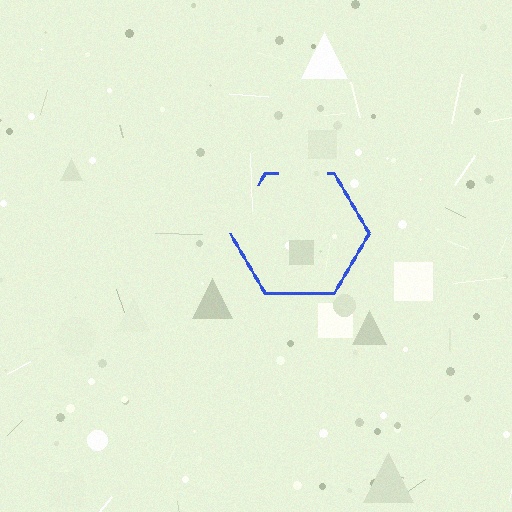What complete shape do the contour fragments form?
The contour fragments form a hexagon.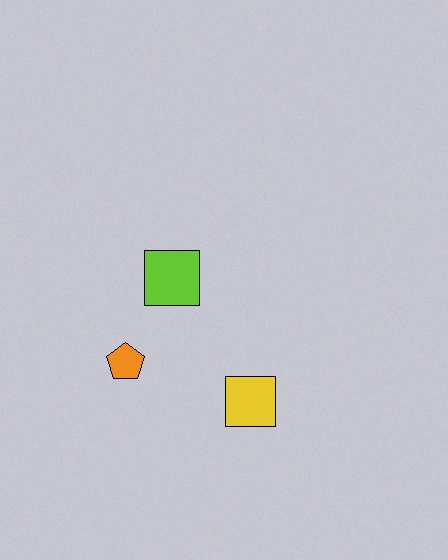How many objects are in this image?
There are 3 objects.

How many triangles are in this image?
There are no triangles.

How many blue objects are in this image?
There are no blue objects.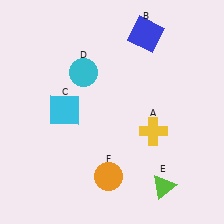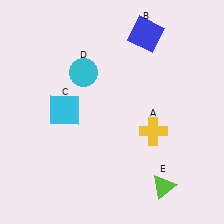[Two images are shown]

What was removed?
The orange circle (F) was removed in Image 2.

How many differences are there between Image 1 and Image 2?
There is 1 difference between the two images.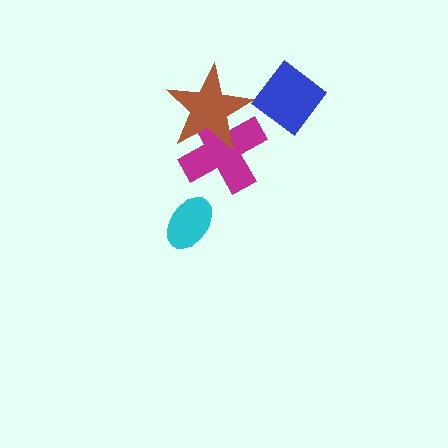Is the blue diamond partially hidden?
No, no other shape covers it.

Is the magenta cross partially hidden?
Yes, it is partially covered by another shape.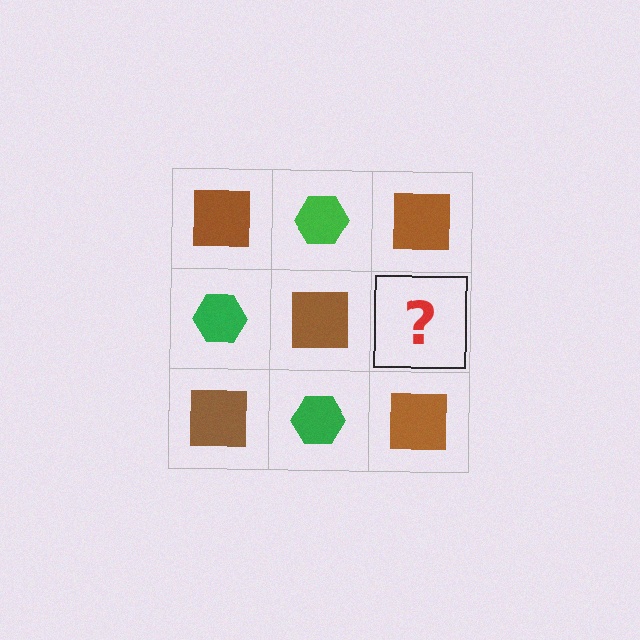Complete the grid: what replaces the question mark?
The question mark should be replaced with a green hexagon.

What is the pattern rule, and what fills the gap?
The rule is that it alternates brown square and green hexagon in a checkerboard pattern. The gap should be filled with a green hexagon.